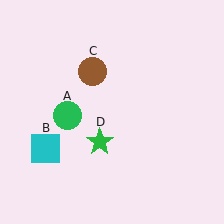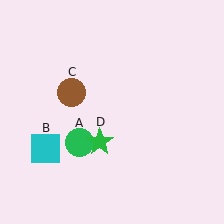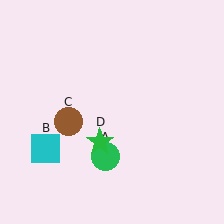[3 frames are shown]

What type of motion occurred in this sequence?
The green circle (object A), brown circle (object C) rotated counterclockwise around the center of the scene.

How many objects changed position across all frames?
2 objects changed position: green circle (object A), brown circle (object C).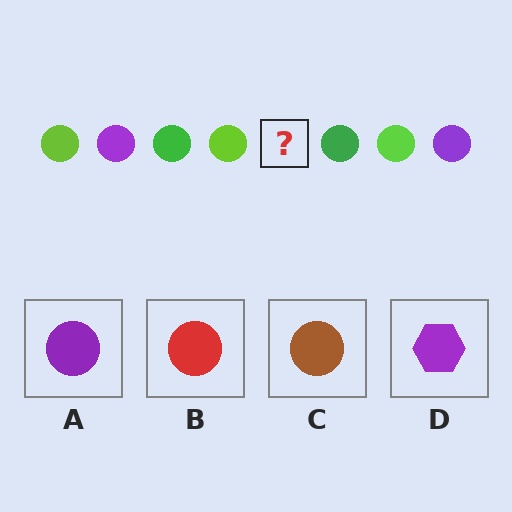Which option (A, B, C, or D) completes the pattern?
A.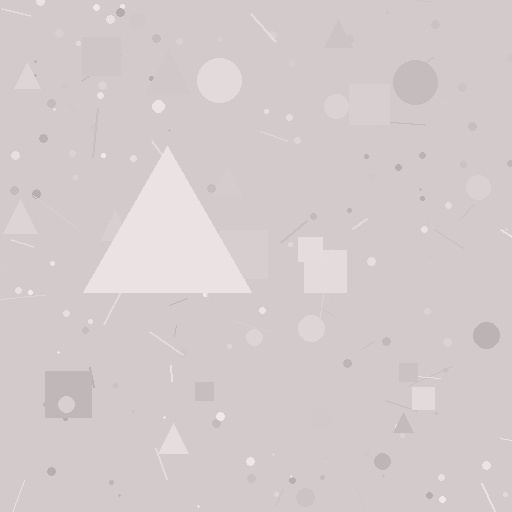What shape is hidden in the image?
A triangle is hidden in the image.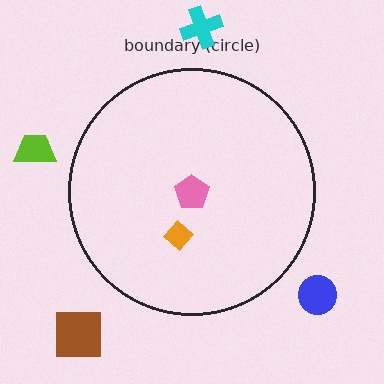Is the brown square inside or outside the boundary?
Outside.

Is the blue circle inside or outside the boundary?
Outside.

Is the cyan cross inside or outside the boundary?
Outside.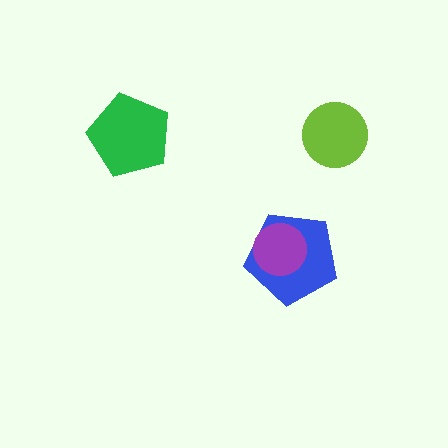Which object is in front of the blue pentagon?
The purple circle is in front of the blue pentagon.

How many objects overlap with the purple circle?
1 object overlaps with the purple circle.